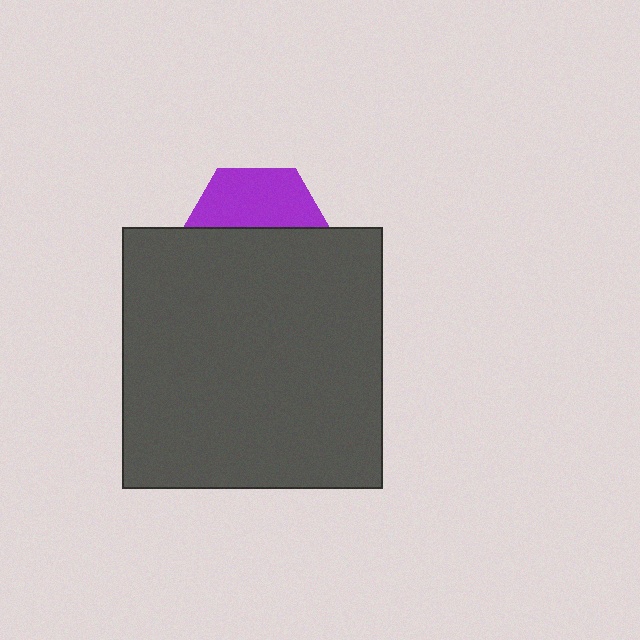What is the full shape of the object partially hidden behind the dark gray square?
The partially hidden object is a purple hexagon.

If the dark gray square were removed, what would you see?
You would see the complete purple hexagon.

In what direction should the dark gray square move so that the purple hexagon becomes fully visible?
The dark gray square should move down. That is the shortest direction to clear the overlap and leave the purple hexagon fully visible.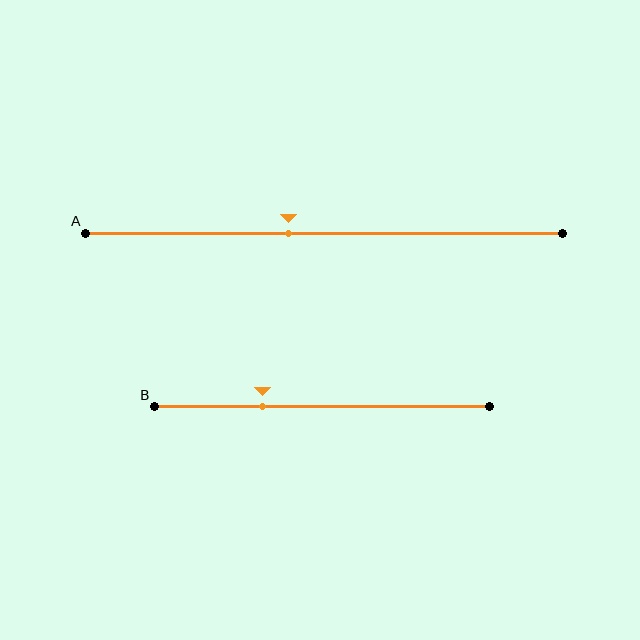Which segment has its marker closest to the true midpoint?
Segment A has its marker closest to the true midpoint.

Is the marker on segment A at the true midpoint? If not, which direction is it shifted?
No, the marker on segment A is shifted to the left by about 8% of the segment length.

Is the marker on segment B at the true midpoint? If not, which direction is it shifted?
No, the marker on segment B is shifted to the left by about 18% of the segment length.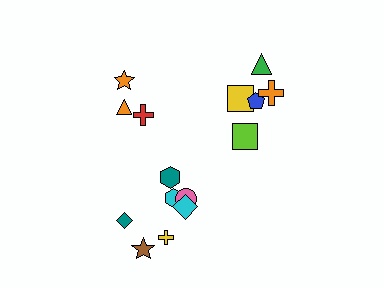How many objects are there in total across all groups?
There are 15 objects.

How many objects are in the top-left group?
There are 3 objects.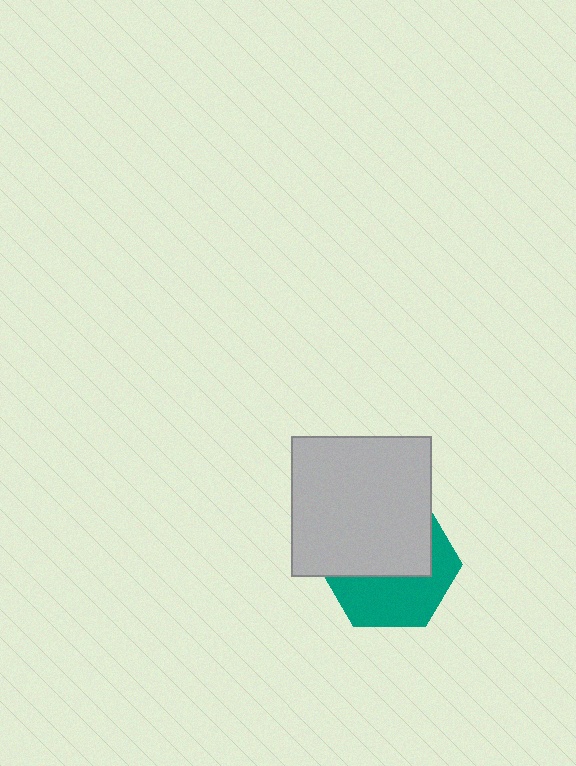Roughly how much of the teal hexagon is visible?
About half of it is visible (roughly 45%).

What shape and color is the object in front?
The object in front is a light gray square.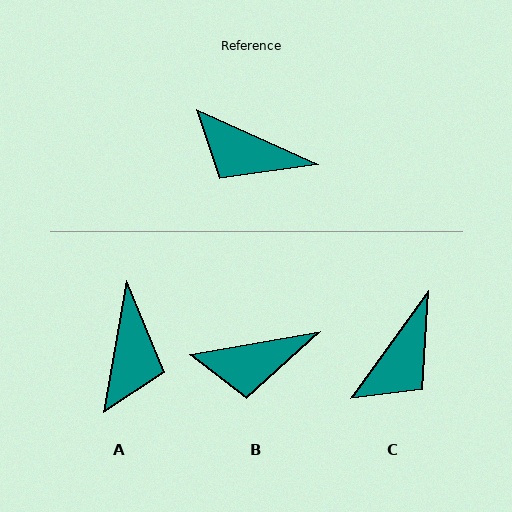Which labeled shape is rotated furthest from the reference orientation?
A, about 104 degrees away.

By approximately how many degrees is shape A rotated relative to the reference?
Approximately 104 degrees counter-clockwise.